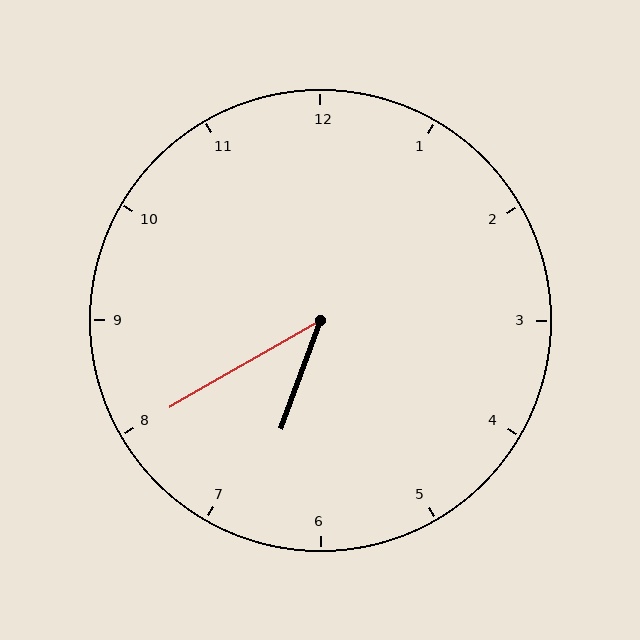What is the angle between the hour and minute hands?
Approximately 40 degrees.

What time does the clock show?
6:40.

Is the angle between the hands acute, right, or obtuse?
It is acute.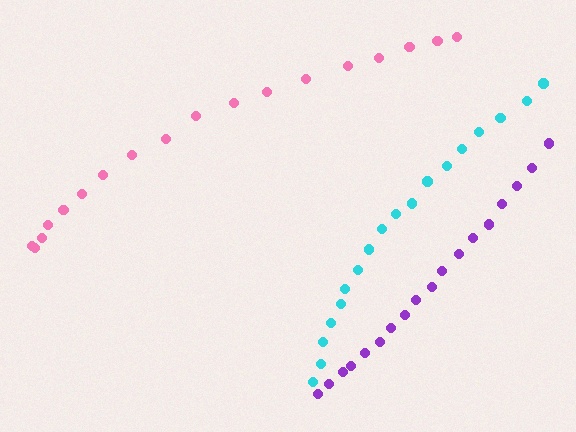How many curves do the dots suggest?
There are 3 distinct paths.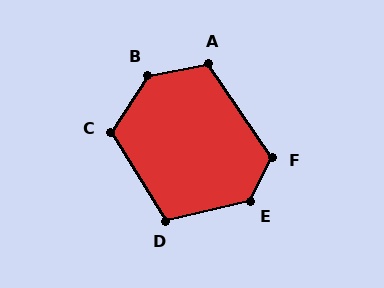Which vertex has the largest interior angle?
B, at approximately 133 degrees.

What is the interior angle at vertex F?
Approximately 118 degrees (obtuse).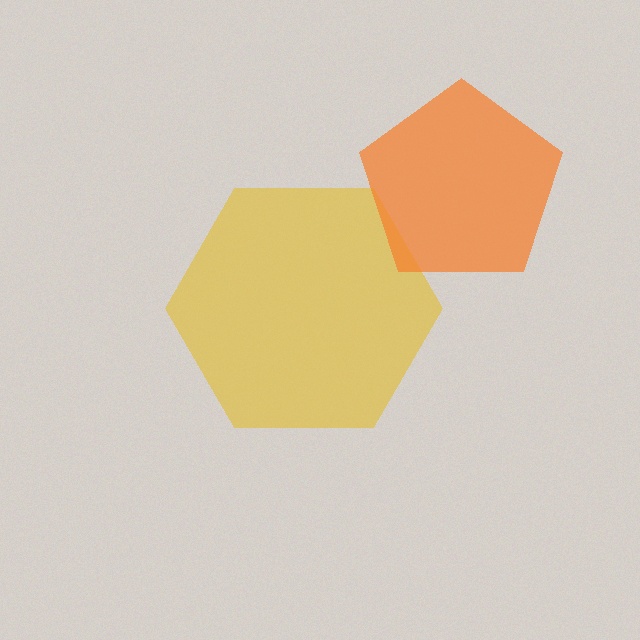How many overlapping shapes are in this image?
There are 2 overlapping shapes in the image.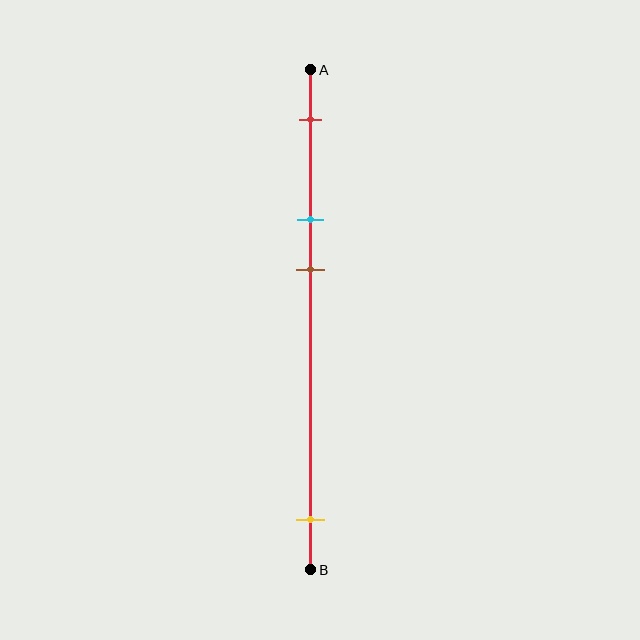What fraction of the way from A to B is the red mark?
The red mark is approximately 10% (0.1) of the way from A to B.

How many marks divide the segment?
There are 4 marks dividing the segment.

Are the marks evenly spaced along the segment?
No, the marks are not evenly spaced.